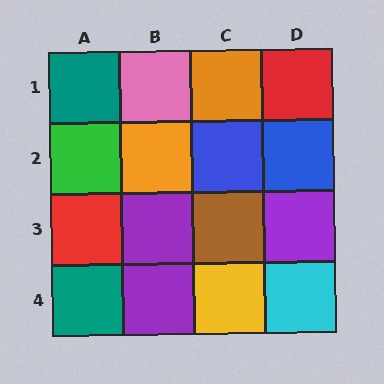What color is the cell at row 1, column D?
Red.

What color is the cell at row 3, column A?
Red.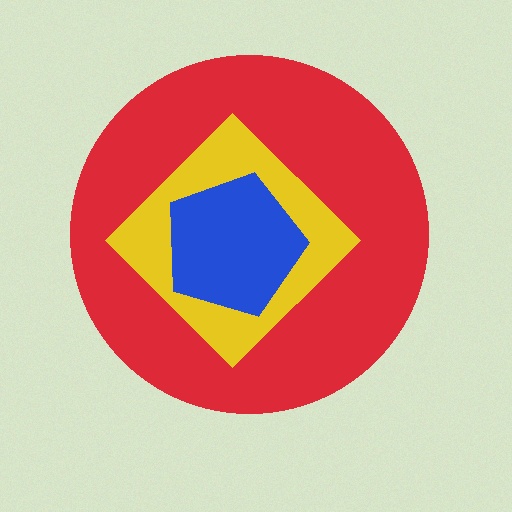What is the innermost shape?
The blue pentagon.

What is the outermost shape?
The red circle.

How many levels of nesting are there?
3.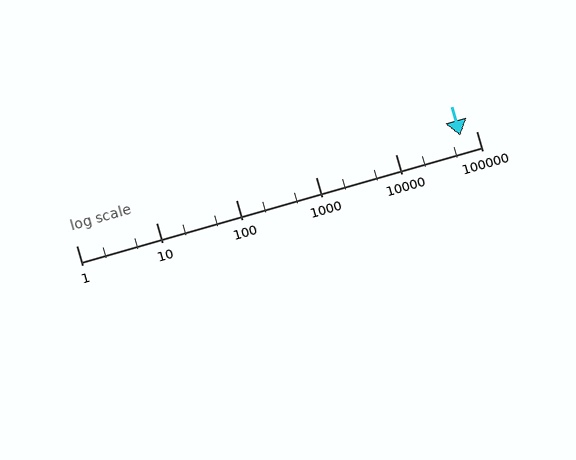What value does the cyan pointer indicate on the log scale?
The pointer indicates approximately 63000.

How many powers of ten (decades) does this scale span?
The scale spans 5 decades, from 1 to 100000.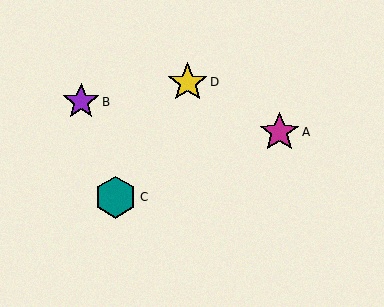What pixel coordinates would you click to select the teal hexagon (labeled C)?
Click at (116, 197) to select the teal hexagon C.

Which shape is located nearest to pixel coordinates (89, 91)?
The purple star (labeled B) at (81, 102) is nearest to that location.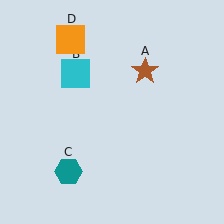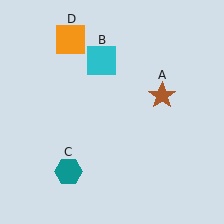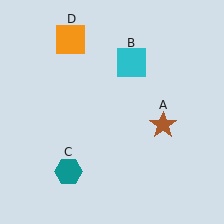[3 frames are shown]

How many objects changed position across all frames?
2 objects changed position: brown star (object A), cyan square (object B).